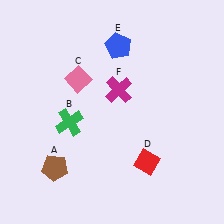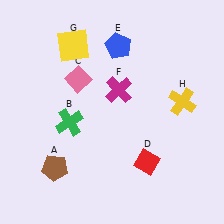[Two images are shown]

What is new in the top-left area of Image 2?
A yellow square (G) was added in the top-left area of Image 2.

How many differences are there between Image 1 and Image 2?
There are 2 differences between the two images.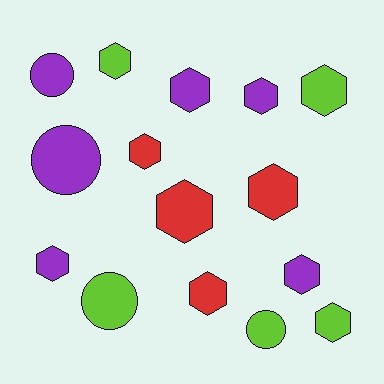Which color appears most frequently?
Purple, with 6 objects.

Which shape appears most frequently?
Hexagon, with 11 objects.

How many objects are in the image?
There are 15 objects.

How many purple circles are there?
There are 2 purple circles.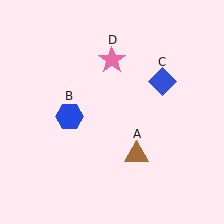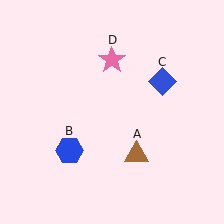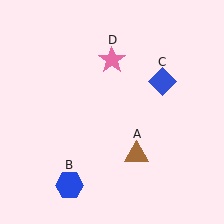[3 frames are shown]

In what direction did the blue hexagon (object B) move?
The blue hexagon (object B) moved down.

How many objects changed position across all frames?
1 object changed position: blue hexagon (object B).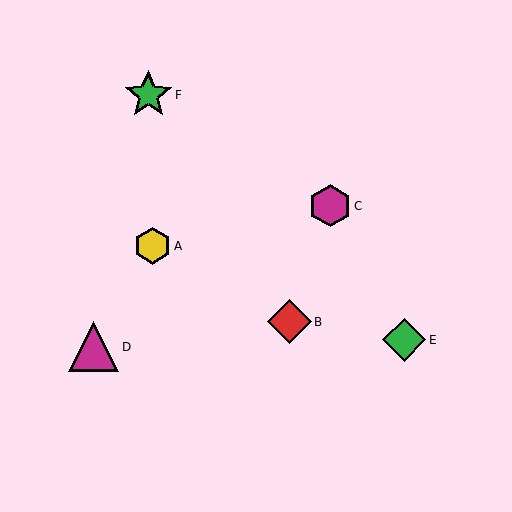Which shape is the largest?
The magenta triangle (labeled D) is the largest.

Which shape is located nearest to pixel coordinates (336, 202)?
The magenta hexagon (labeled C) at (330, 206) is nearest to that location.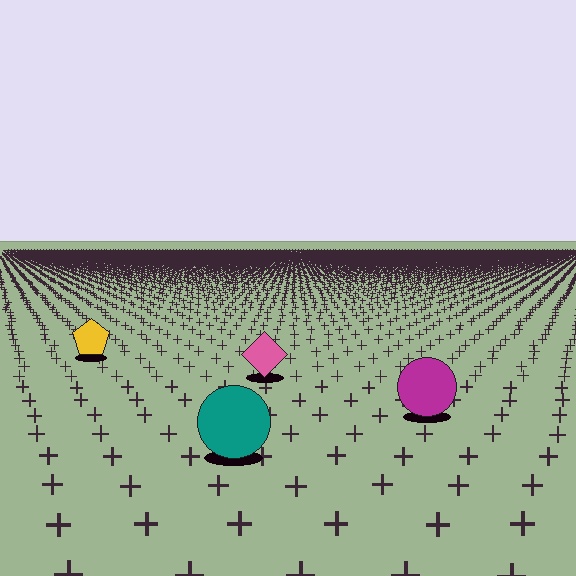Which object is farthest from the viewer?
The yellow pentagon is farthest from the viewer. It appears smaller and the ground texture around it is denser.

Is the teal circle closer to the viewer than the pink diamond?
Yes. The teal circle is closer — you can tell from the texture gradient: the ground texture is coarser near it.